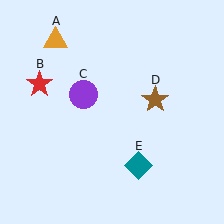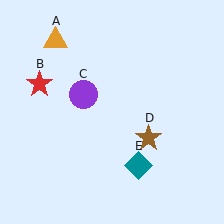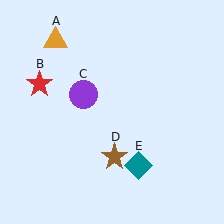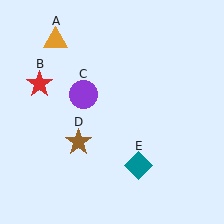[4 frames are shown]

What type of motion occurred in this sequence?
The brown star (object D) rotated clockwise around the center of the scene.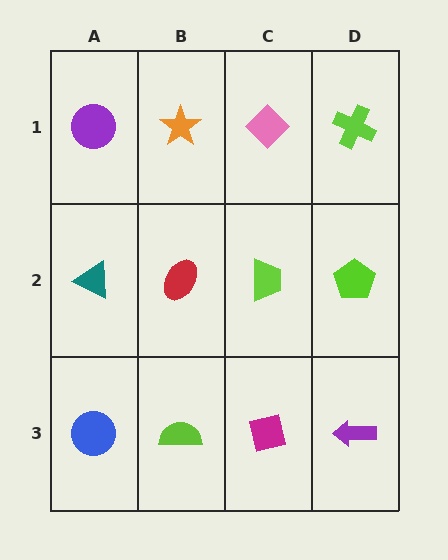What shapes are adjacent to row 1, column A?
A teal triangle (row 2, column A), an orange star (row 1, column B).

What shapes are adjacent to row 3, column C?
A lime trapezoid (row 2, column C), a lime semicircle (row 3, column B), a purple arrow (row 3, column D).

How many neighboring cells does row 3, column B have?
3.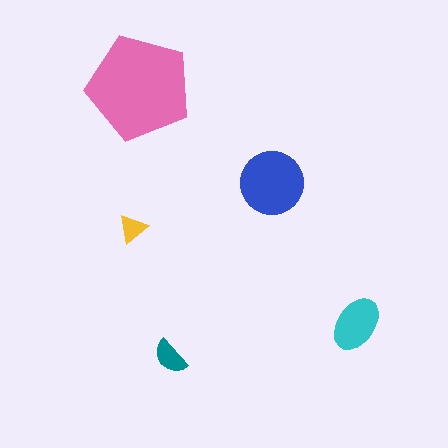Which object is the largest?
The pink pentagon.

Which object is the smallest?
The yellow triangle.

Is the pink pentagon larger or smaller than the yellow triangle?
Larger.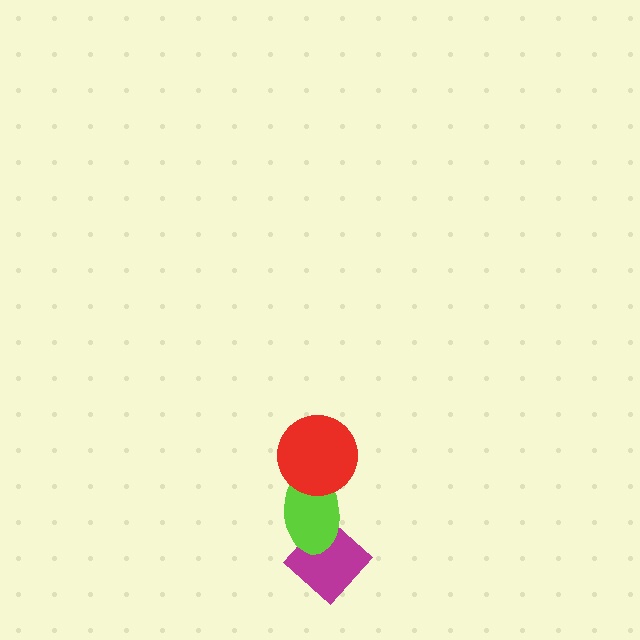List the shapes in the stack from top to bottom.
From top to bottom: the red circle, the lime ellipse, the magenta diamond.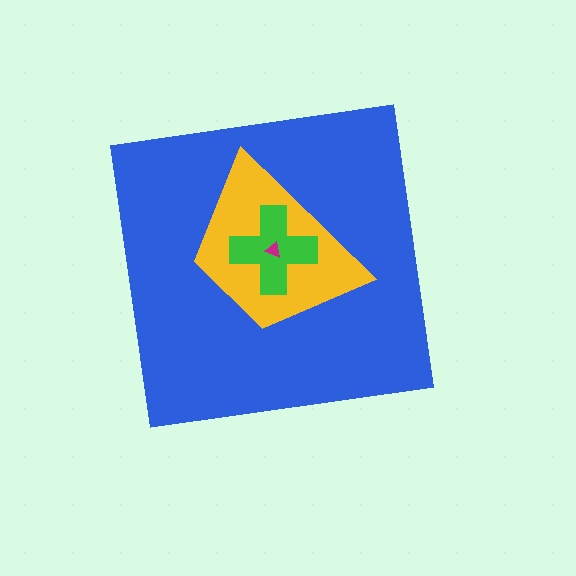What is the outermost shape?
The blue square.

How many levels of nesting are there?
4.